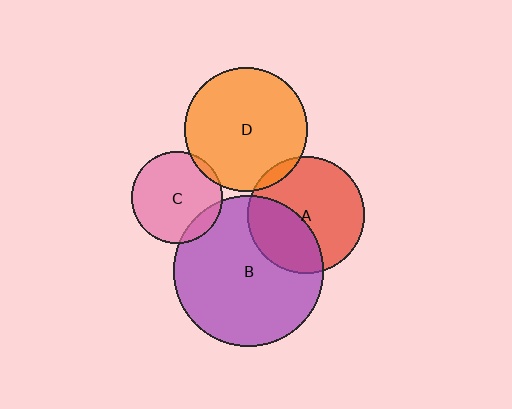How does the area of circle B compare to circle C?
Approximately 2.7 times.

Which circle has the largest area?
Circle B (purple).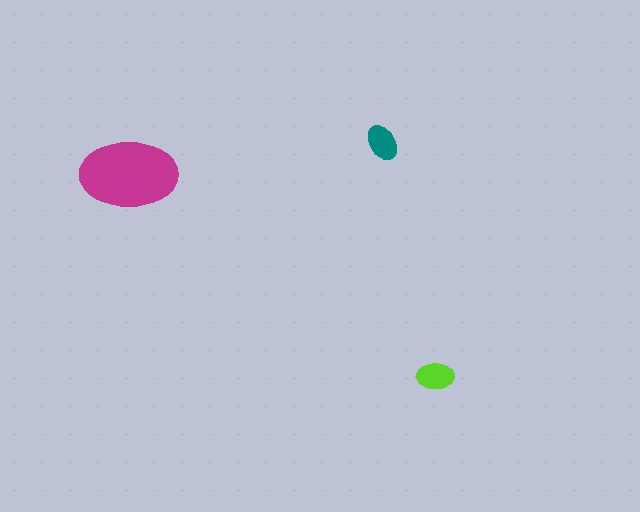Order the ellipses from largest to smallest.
the magenta one, the lime one, the teal one.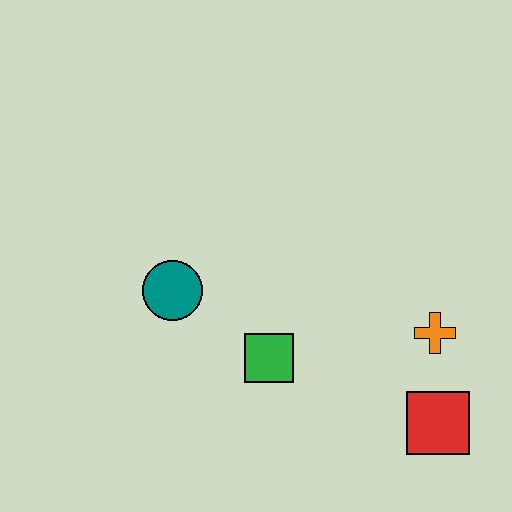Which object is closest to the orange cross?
The red square is closest to the orange cross.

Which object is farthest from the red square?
The teal circle is farthest from the red square.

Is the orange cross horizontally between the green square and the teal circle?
No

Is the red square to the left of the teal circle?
No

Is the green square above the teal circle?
No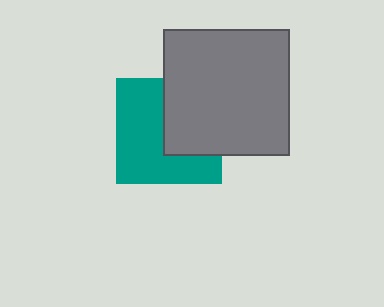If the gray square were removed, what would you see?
You would see the complete teal square.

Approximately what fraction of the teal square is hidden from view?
Roughly 40% of the teal square is hidden behind the gray square.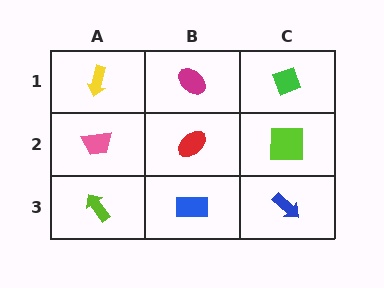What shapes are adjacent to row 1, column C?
A lime square (row 2, column C), a magenta ellipse (row 1, column B).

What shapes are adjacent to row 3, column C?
A lime square (row 2, column C), a blue rectangle (row 3, column B).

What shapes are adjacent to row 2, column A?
A yellow arrow (row 1, column A), a lime arrow (row 3, column A), a red ellipse (row 2, column B).